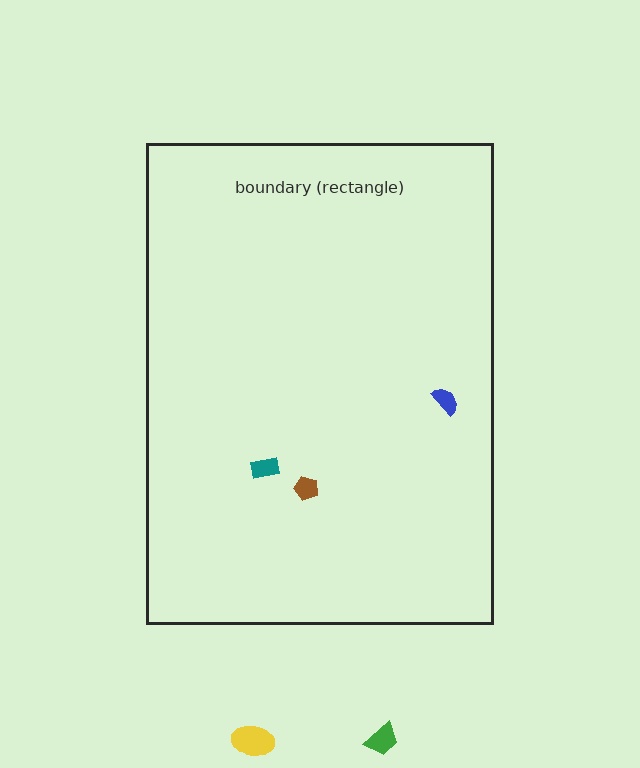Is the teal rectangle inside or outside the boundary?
Inside.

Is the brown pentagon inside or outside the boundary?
Inside.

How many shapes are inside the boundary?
3 inside, 2 outside.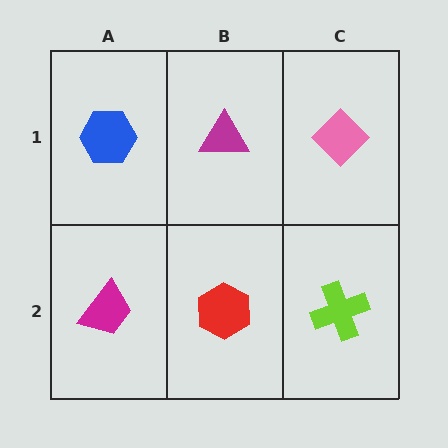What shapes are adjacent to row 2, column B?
A magenta triangle (row 1, column B), a magenta trapezoid (row 2, column A), a lime cross (row 2, column C).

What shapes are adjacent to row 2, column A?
A blue hexagon (row 1, column A), a red hexagon (row 2, column B).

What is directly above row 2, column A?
A blue hexagon.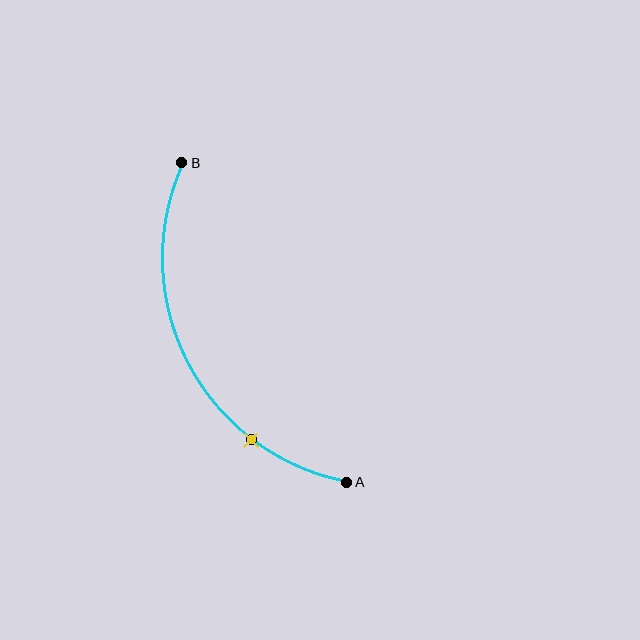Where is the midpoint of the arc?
The arc midpoint is the point on the curve farthest from the straight line joining A and B. It sits to the left of that line.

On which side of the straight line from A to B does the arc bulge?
The arc bulges to the left of the straight line connecting A and B.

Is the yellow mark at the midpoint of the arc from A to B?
No. The yellow mark lies on the arc but is closer to endpoint A. The arc midpoint would be at the point on the curve equidistant along the arc from both A and B.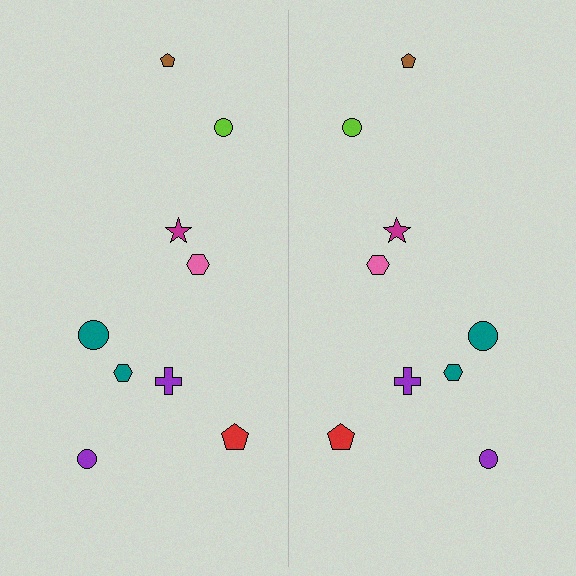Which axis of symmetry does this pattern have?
The pattern has a vertical axis of symmetry running through the center of the image.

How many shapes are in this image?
There are 18 shapes in this image.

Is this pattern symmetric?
Yes, this pattern has bilateral (reflection) symmetry.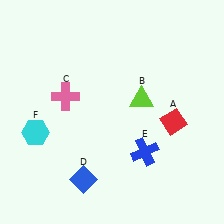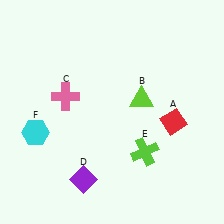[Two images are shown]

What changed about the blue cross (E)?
In Image 1, E is blue. In Image 2, it changed to lime.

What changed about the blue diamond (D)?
In Image 1, D is blue. In Image 2, it changed to purple.